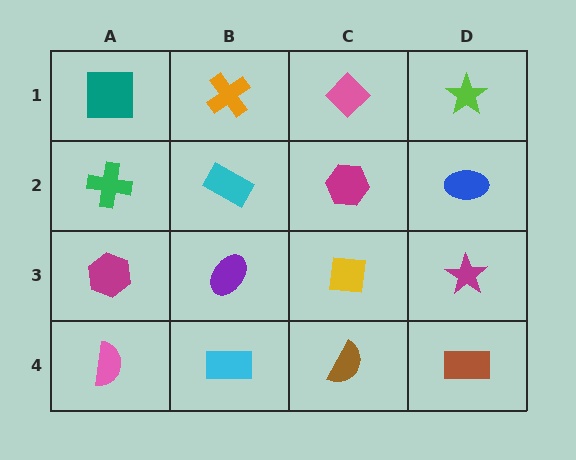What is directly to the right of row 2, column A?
A cyan rectangle.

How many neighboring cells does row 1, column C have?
3.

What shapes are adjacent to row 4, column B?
A purple ellipse (row 3, column B), a pink semicircle (row 4, column A), a brown semicircle (row 4, column C).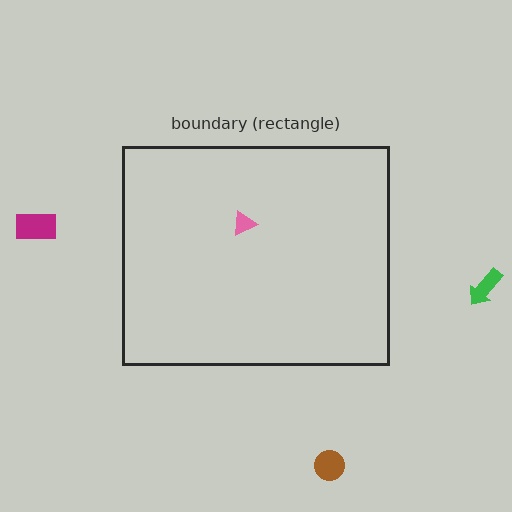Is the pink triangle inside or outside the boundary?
Inside.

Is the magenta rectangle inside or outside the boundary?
Outside.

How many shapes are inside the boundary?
1 inside, 3 outside.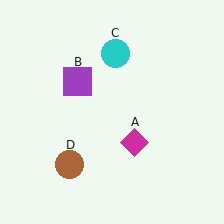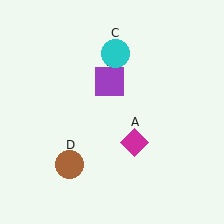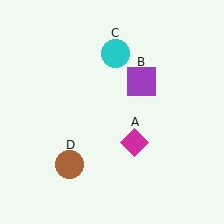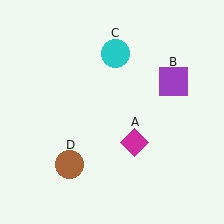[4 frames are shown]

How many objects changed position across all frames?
1 object changed position: purple square (object B).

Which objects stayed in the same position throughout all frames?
Magenta diamond (object A) and cyan circle (object C) and brown circle (object D) remained stationary.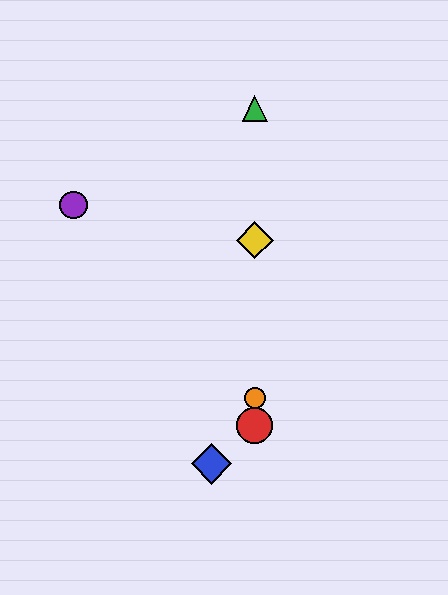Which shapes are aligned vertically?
The red circle, the green triangle, the yellow diamond, the orange circle are aligned vertically.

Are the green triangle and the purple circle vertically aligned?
No, the green triangle is at x≈255 and the purple circle is at x≈74.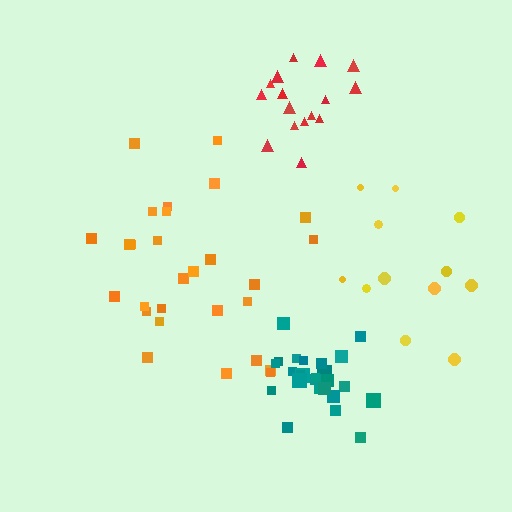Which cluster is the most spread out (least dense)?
Yellow.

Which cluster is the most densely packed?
Teal.